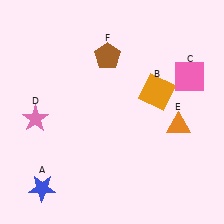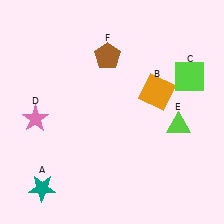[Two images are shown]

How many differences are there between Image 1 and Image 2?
There are 3 differences between the two images.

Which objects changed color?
A changed from blue to teal. C changed from pink to lime. E changed from orange to lime.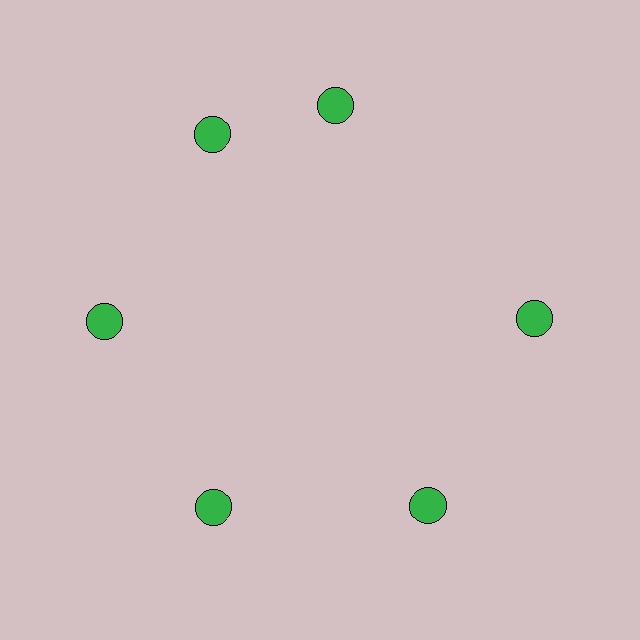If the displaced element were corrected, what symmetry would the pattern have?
It would have 6-fold rotational symmetry — the pattern would map onto itself every 60 degrees.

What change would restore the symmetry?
The symmetry would be restored by rotating it back into even spacing with its neighbors so that all 6 circles sit at equal angles and equal distance from the center.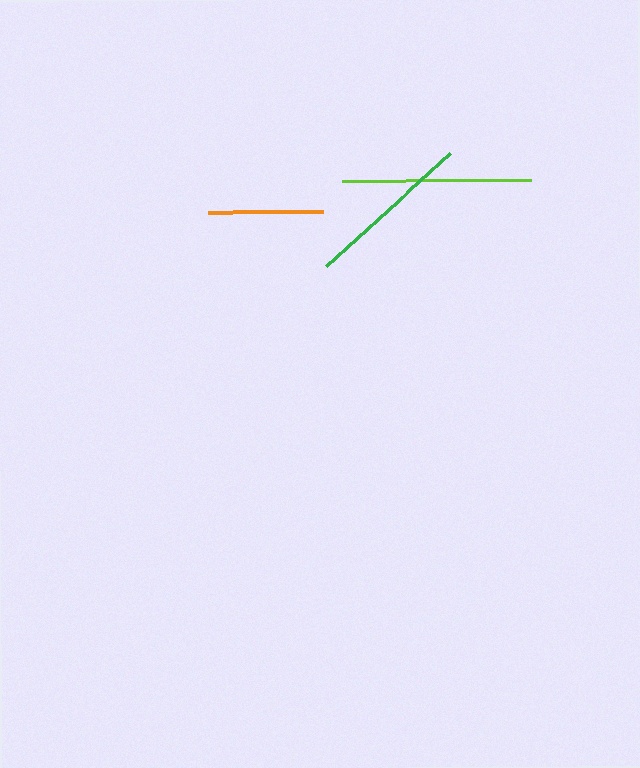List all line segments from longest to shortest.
From longest to shortest: lime, green, orange.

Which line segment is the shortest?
The orange line is the shortest at approximately 115 pixels.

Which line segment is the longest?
The lime line is the longest at approximately 189 pixels.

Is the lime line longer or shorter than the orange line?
The lime line is longer than the orange line.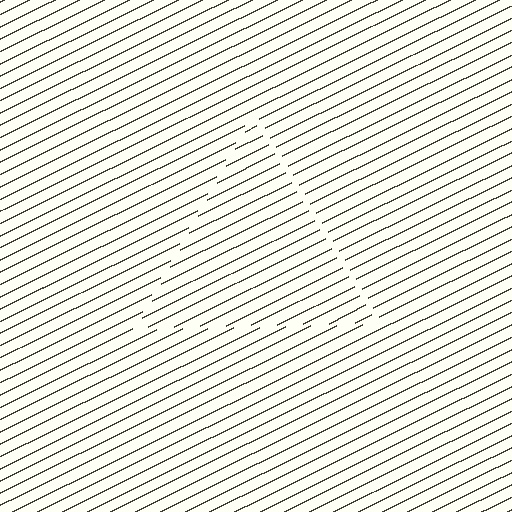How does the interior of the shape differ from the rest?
The interior of the shape contains the same grating, shifted by half a period — the contour is defined by the phase discontinuity where line-ends from the inner and outer gratings abut.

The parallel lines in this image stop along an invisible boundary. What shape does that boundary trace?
An illusory triangle. The interior of the shape contains the same grating, shifted by half a period — the contour is defined by the phase discontinuity where line-ends from the inner and outer gratings abut.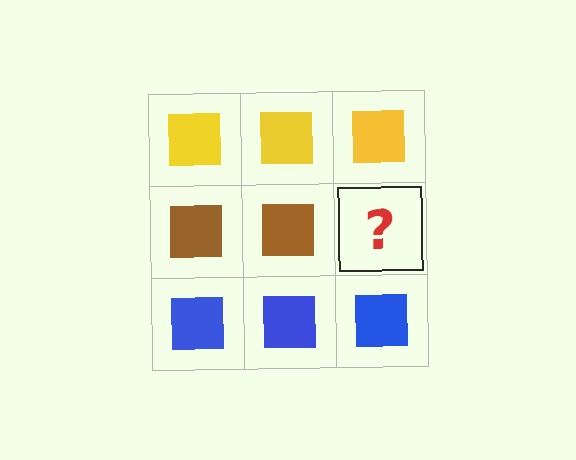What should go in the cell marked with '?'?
The missing cell should contain a brown square.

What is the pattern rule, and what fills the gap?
The rule is that each row has a consistent color. The gap should be filled with a brown square.